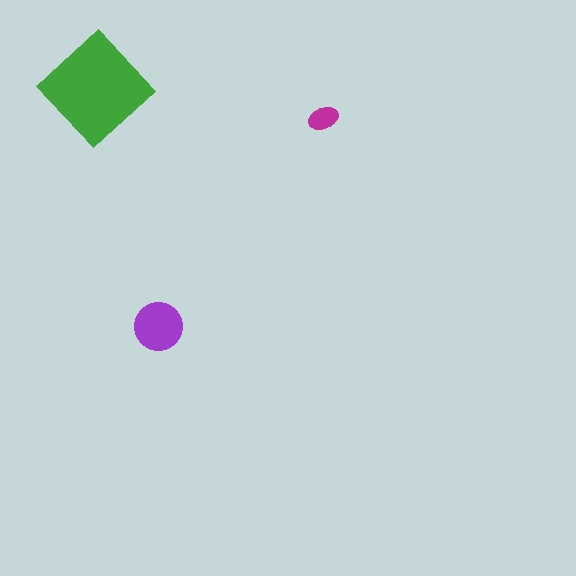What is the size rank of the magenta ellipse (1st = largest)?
3rd.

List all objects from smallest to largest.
The magenta ellipse, the purple circle, the green diamond.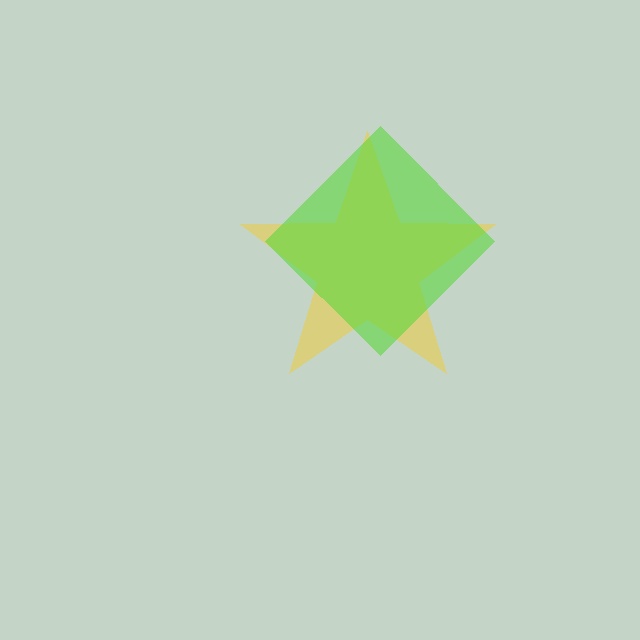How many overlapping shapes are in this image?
There are 2 overlapping shapes in the image.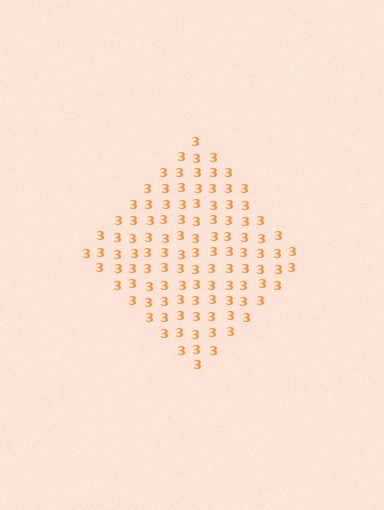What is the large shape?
The large shape is a diamond.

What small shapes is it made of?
It is made of small digit 3's.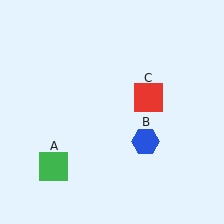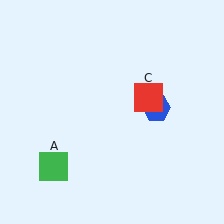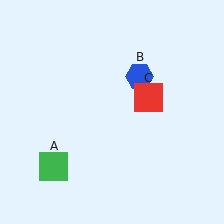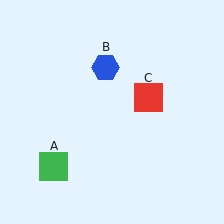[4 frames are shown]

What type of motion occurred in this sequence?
The blue hexagon (object B) rotated counterclockwise around the center of the scene.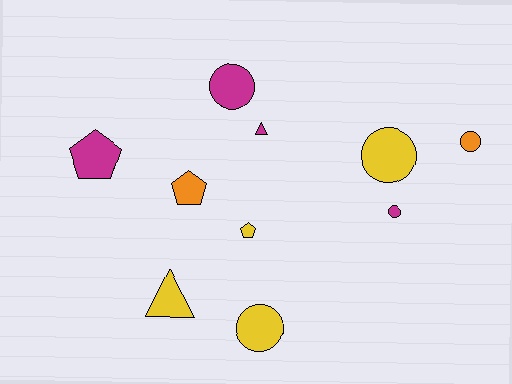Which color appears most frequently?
Magenta, with 4 objects.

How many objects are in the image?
There are 10 objects.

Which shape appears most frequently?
Circle, with 5 objects.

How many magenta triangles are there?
There is 1 magenta triangle.